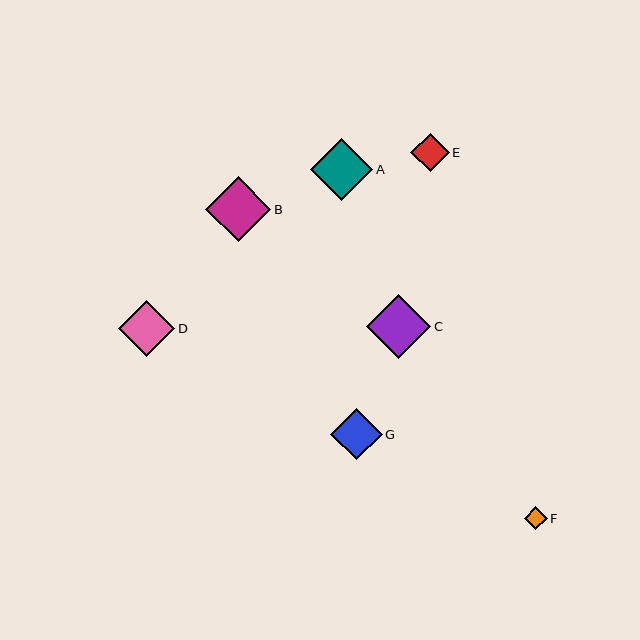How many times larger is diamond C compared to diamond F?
Diamond C is approximately 2.8 times the size of diamond F.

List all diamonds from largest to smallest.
From largest to smallest: B, C, A, D, G, E, F.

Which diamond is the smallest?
Diamond F is the smallest with a size of approximately 23 pixels.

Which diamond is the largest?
Diamond B is the largest with a size of approximately 65 pixels.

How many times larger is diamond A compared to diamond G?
Diamond A is approximately 1.2 times the size of diamond G.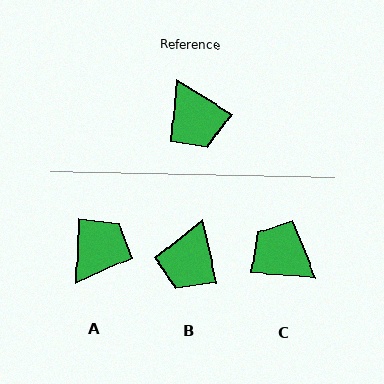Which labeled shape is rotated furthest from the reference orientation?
C, about 153 degrees away.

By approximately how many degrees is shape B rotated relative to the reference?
Approximately 46 degrees clockwise.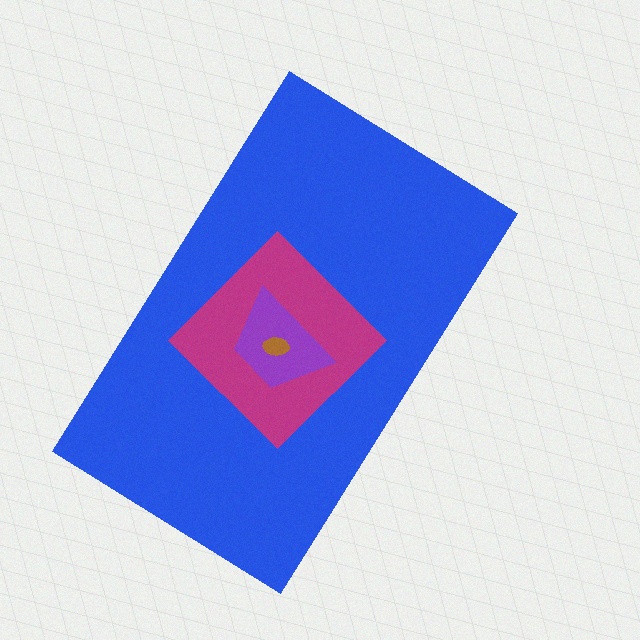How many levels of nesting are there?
4.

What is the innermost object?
The brown ellipse.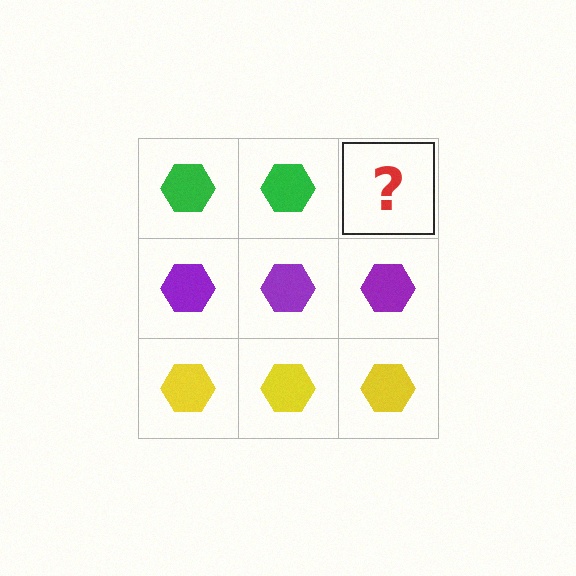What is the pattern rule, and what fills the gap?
The rule is that each row has a consistent color. The gap should be filled with a green hexagon.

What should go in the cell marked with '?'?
The missing cell should contain a green hexagon.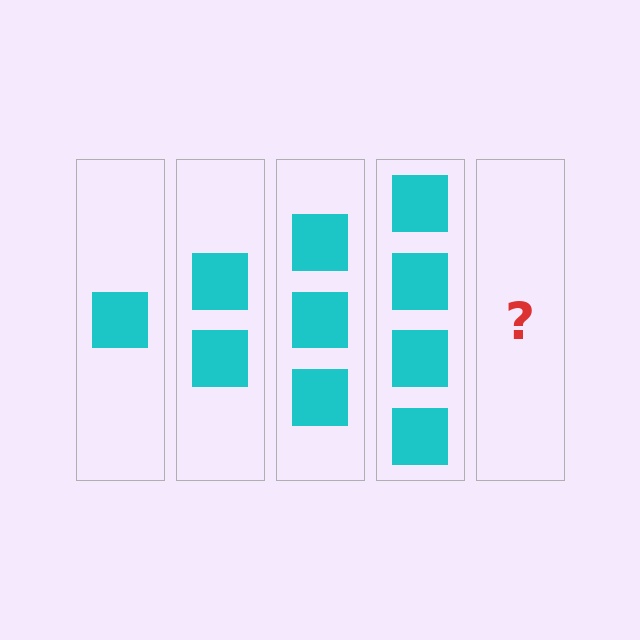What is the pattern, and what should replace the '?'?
The pattern is that each step adds one more square. The '?' should be 5 squares.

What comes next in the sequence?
The next element should be 5 squares.